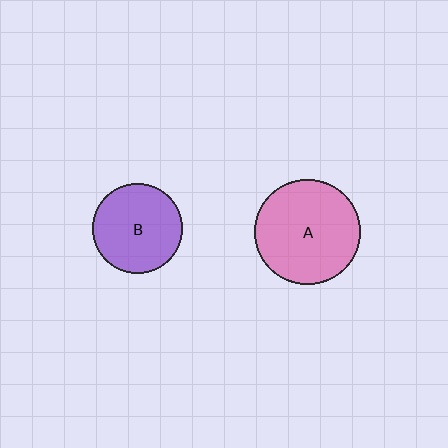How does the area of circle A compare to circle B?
Approximately 1.4 times.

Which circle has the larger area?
Circle A (pink).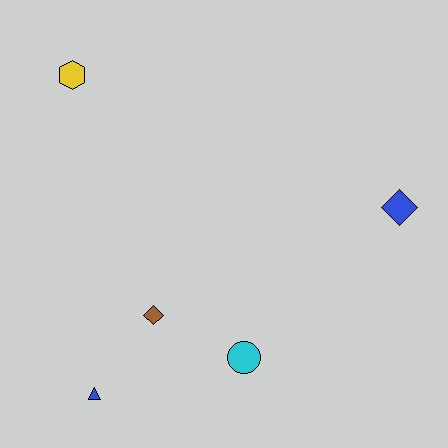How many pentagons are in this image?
There are no pentagons.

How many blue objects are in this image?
There are 2 blue objects.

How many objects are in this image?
There are 5 objects.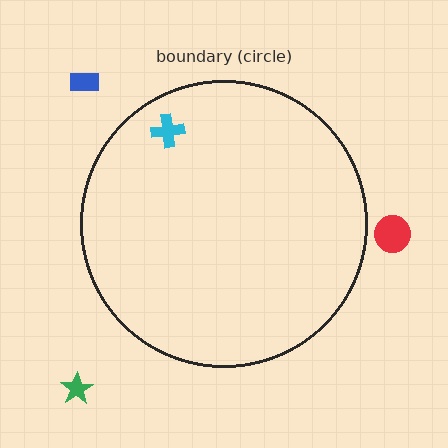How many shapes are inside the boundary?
1 inside, 3 outside.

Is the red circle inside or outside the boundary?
Outside.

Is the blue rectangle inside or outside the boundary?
Outside.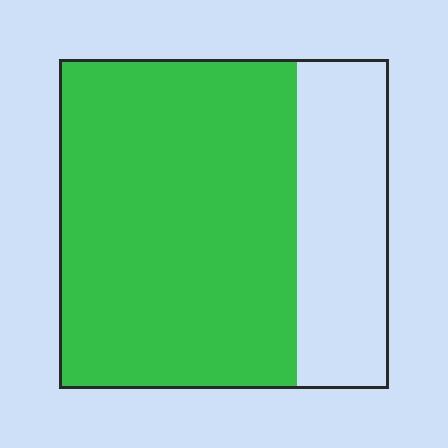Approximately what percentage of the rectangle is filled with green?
Approximately 70%.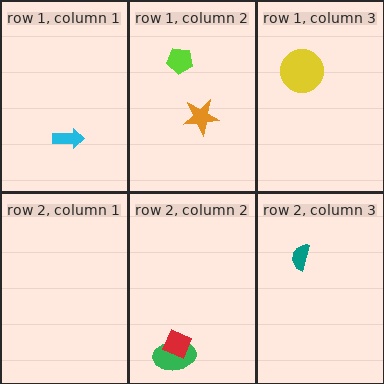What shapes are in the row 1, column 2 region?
The lime pentagon, the orange star.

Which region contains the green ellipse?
The row 2, column 2 region.